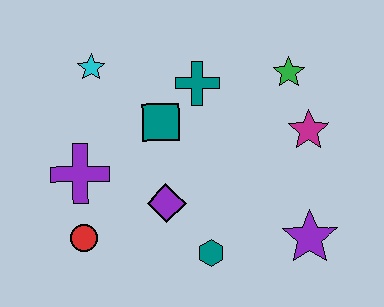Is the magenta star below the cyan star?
Yes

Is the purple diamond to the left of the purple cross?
No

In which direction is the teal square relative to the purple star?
The teal square is to the left of the purple star.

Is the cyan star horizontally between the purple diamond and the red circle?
Yes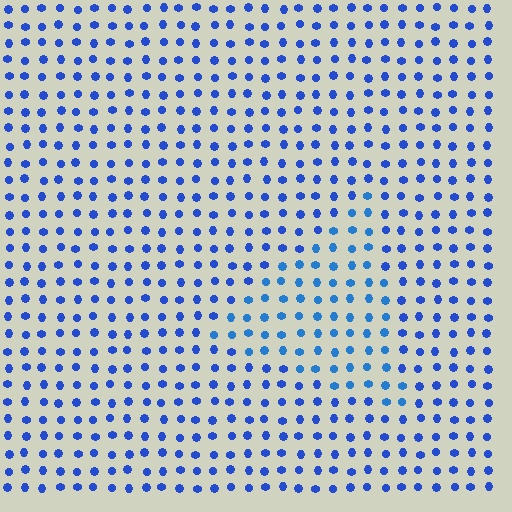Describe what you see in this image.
The image is filled with small blue elements in a uniform arrangement. A triangle-shaped region is visible where the elements are tinted to a slightly different hue, forming a subtle color boundary.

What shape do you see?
I see a triangle.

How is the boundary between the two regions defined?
The boundary is defined purely by a slight shift in hue (about 18 degrees). Spacing, size, and orientation are identical on both sides.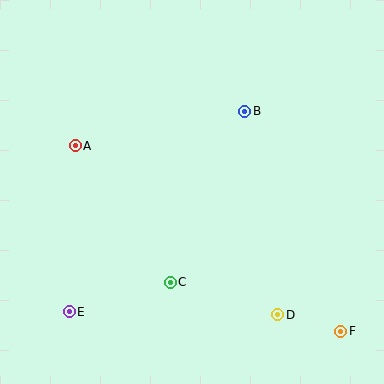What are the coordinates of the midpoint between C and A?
The midpoint between C and A is at (123, 214).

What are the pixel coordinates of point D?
Point D is at (278, 315).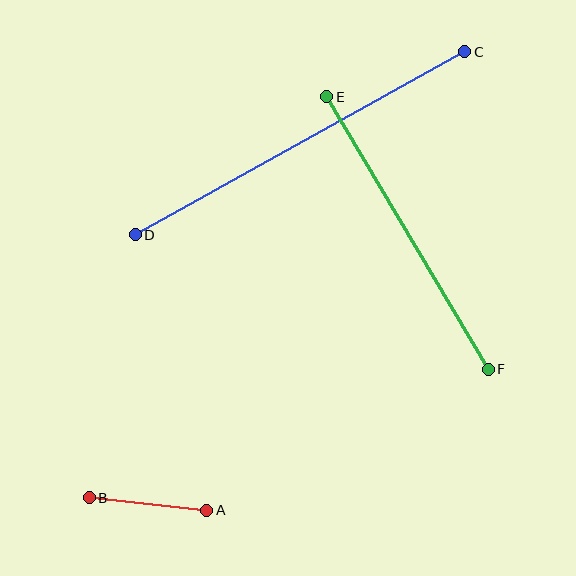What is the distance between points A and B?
The distance is approximately 118 pixels.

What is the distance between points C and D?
The distance is approximately 377 pixels.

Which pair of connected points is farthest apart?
Points C and D are farthest apart.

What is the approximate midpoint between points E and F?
The midpoint is at approximately (408, 233) pixels.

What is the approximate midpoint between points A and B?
The midpoint is at approximately (148, 504) pixels.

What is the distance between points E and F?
The distance is approximately 317 pixels.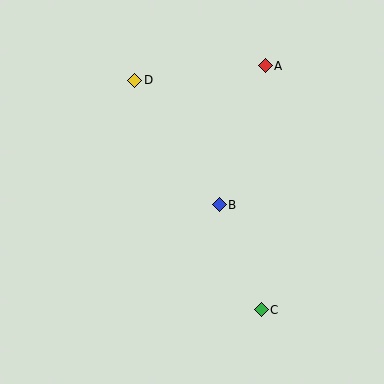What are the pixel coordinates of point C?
Point C is at (261, 310).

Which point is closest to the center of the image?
Point B at (219, 205) is closest to the center.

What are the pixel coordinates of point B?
Point B is at (219, 205).